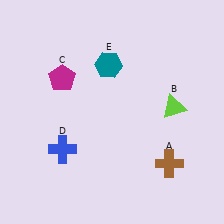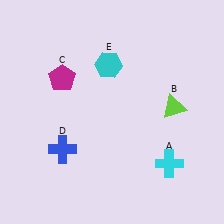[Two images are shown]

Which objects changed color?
A changed from brown to cyan. E changed from teal to cyan.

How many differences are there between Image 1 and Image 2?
There are 2 differences between the two images.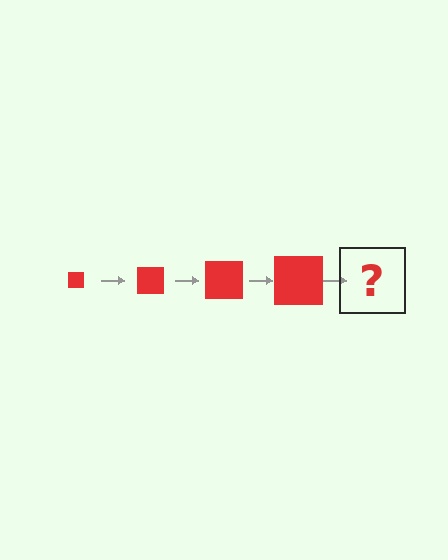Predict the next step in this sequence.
The next step is a red square, larger than the previous one.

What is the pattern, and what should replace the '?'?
The pattern is that the square gets progressively larger each step. The '?' should be a red square, larger than the previous one.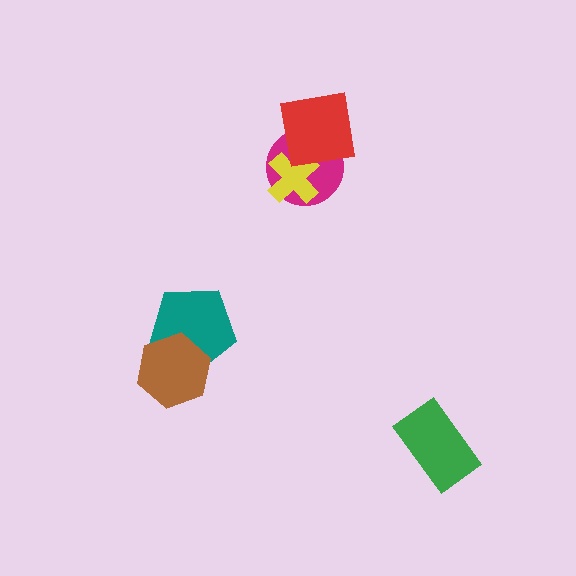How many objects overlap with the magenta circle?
2 objects overlap with the magenta circle.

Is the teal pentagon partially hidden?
Yes, it is partially covered by another shape.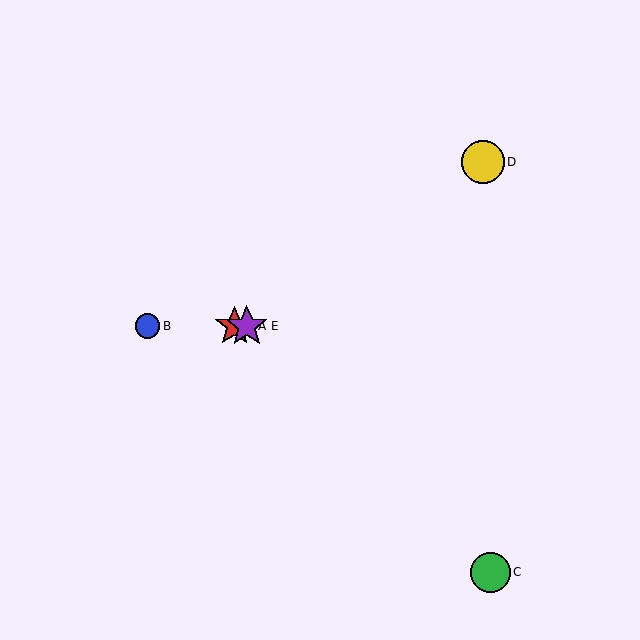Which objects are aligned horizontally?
Objects A, B, E are aligned horizontally.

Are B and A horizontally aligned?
Yes, both are at y≈326.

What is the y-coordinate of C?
Object C is at y≈572.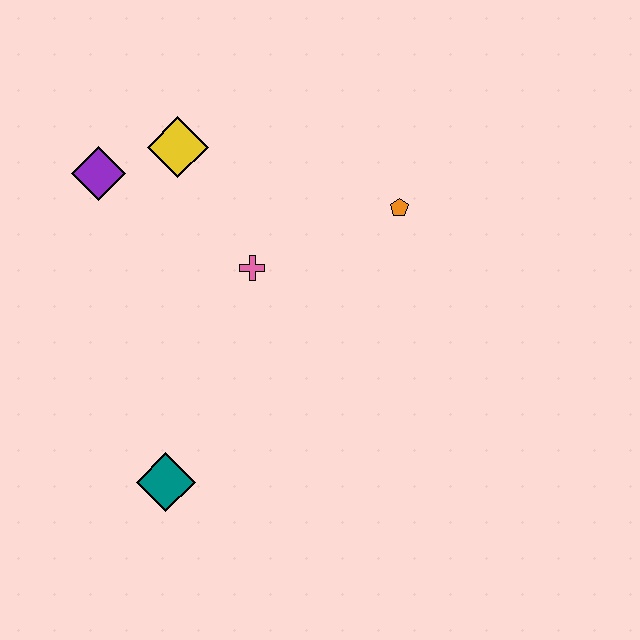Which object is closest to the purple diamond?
The yellow diamond is closest to the purple diamond.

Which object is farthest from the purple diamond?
The teal diamond is farthest from the purple diamond.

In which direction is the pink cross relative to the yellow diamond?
The pink cross is below the yellow diamond.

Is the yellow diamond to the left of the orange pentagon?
Yes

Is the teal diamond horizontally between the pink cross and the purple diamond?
Yes